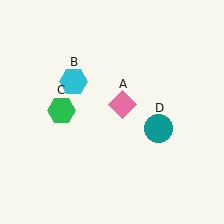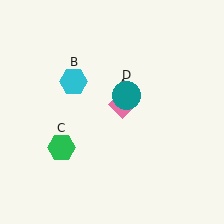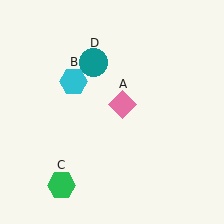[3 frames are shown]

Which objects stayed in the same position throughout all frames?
Pink diamond (object A) and cyan hexagon (object B) remained stationary.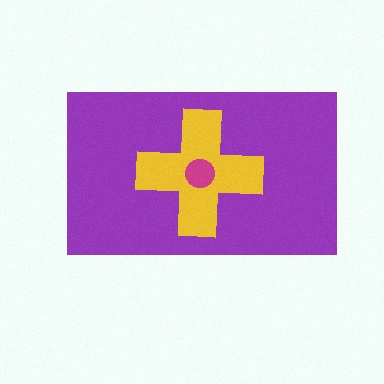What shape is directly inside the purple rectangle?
The yellow cross.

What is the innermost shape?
The magenta circle.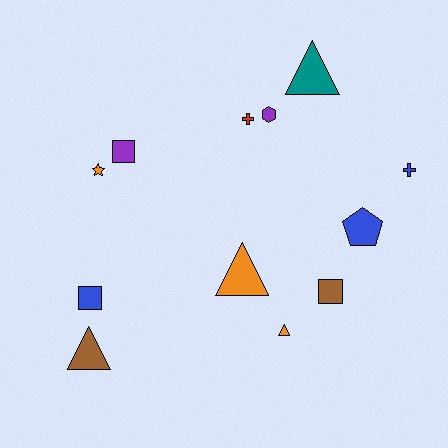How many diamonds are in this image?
There are no diamonds.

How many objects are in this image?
There are 12 objects.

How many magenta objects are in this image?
There are no magenta objects.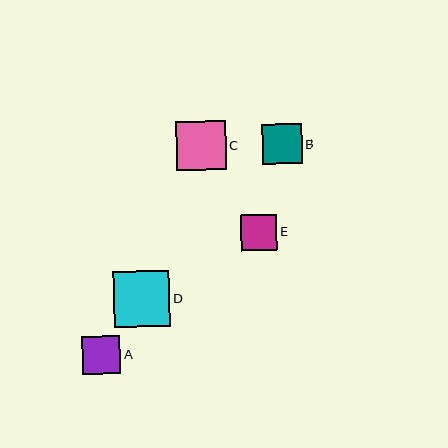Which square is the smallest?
Square E is the smallest with a size of approximately 36 pixels.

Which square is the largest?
Square D is the largest with a size of approximately 56 pixels.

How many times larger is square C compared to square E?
Square C is approximately 1.4 times the size of square E.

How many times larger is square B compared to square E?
Square B is approximately 1.1 times the size of square E.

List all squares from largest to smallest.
From largest to smallest: D, C, B, A, E.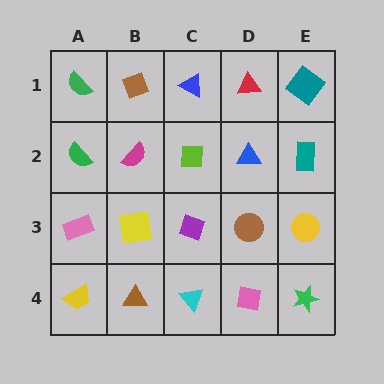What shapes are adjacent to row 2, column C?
A blue triangle (row 1, column C), a purple diamond (row 3, column C), a magenta semicircle (row 2, column B), a blue triangle (row 2, column D).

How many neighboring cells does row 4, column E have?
2.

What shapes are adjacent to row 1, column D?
A blue triangle (row 2, column D), a blue triangle (row 1, column C), a teal diamond (row 1, column E).